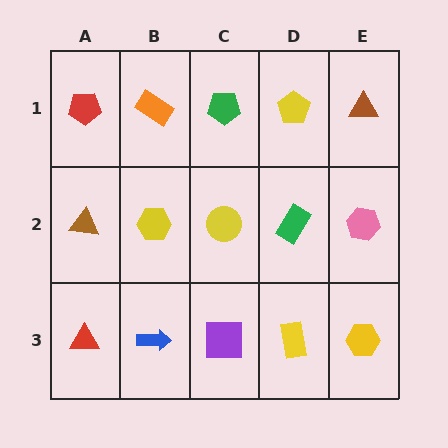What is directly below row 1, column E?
A pink hexagon.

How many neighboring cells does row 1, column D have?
3.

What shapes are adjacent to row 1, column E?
A pink hexagon (row 2, column E), a yellow pentagon (row 1, column D).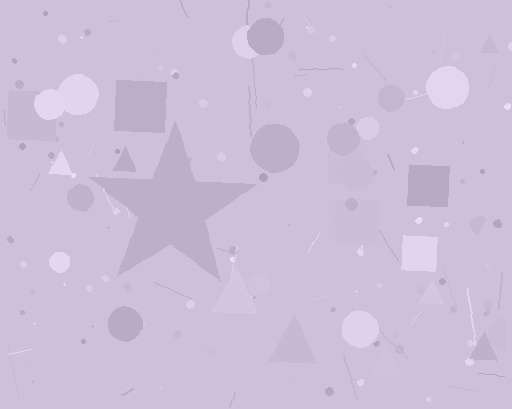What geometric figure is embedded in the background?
A star is embedded in the background.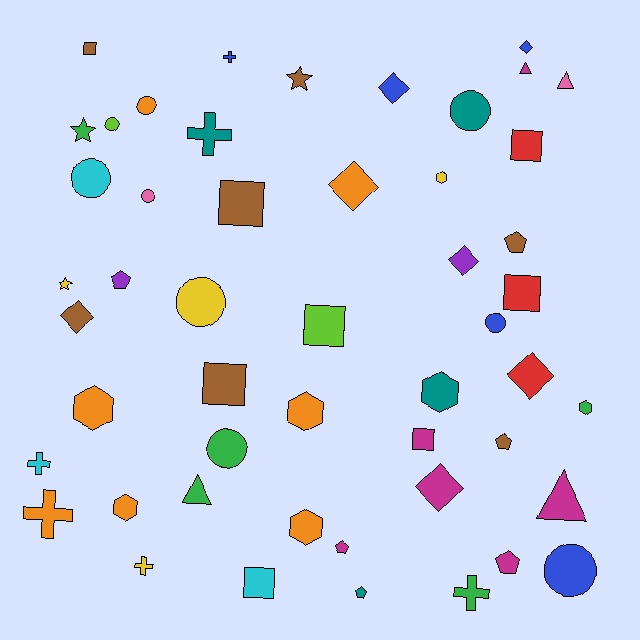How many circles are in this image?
There are 9 circles.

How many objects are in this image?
There are 50 objects.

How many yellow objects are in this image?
There are 4 yellow objects.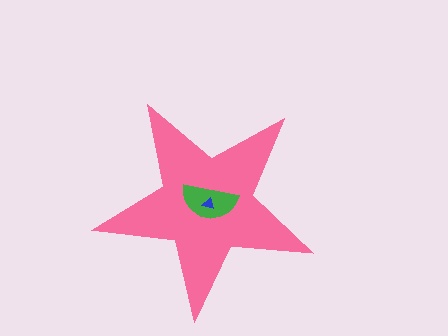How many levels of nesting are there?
3.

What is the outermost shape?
The pink star.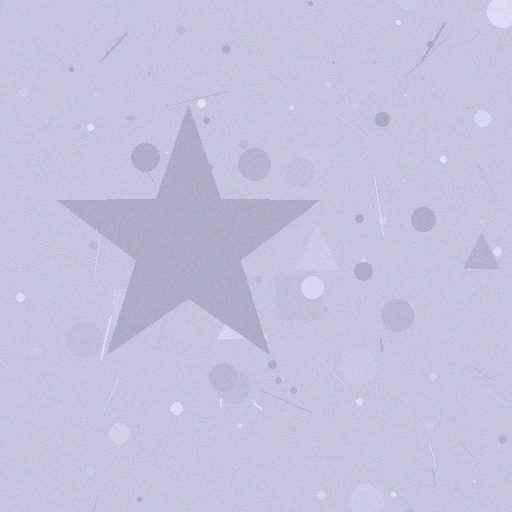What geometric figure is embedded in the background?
A star is embedded in the background.